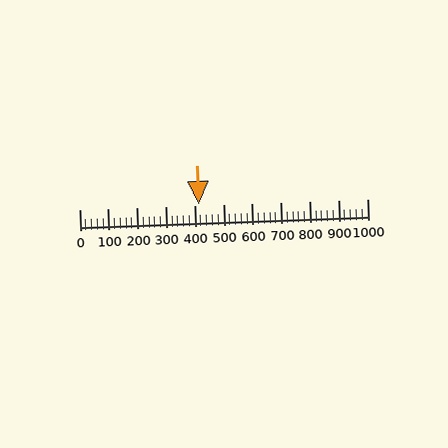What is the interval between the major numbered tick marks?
The major tick marks are spaced 100 units apart.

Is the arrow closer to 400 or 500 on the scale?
The arrow is closer to 400.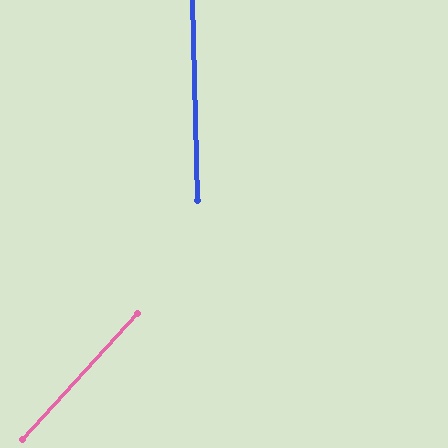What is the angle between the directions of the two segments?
Approximately 44 degrees.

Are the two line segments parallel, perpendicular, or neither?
Neither parallel nor perpendicular — they differ by about 44°.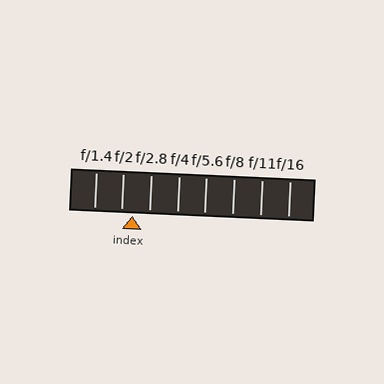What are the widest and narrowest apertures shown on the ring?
The widest aperture shown is f/1.4 and the narrowest is f/16.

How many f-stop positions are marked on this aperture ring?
There are 8 f-stop positions marked.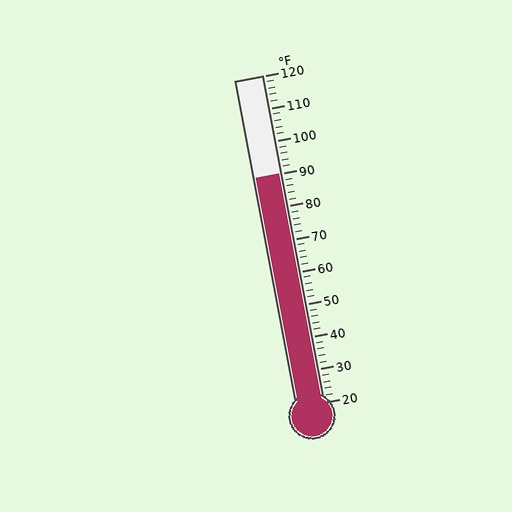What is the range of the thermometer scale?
The thermometer scale ranges from 20°F to 120°F.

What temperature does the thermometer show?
The thermometer shows approximately 90°F.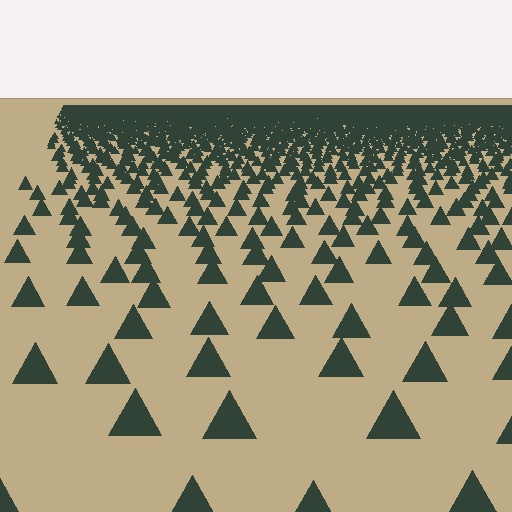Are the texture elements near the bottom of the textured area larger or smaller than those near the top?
Larger. Near the bottom, elements are closer to the viewer and appear at a bigger on-screen size.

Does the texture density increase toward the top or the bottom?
Density increases toward the top.